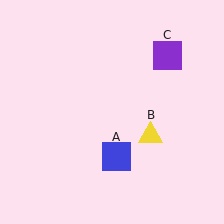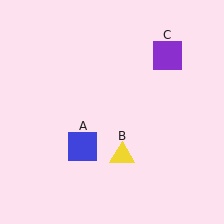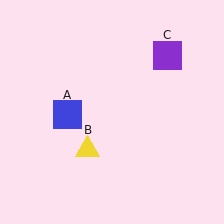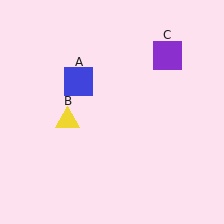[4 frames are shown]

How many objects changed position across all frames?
2 objects changed position: blue square (object A), yellow triangle (object B).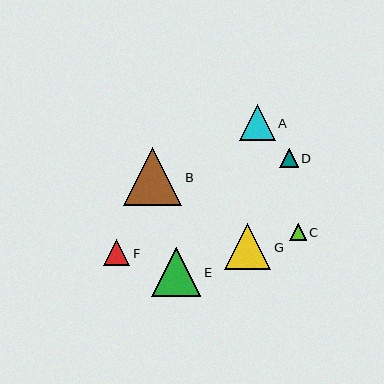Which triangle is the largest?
Triangle B is the largest with a size of approximately 59 pixels.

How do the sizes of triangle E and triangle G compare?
Triangle E and triangle G are approximately the same size.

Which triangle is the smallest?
Triangle C is the smallest with a size of approximately 17 pixels.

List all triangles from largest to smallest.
From largest to smallest: B, E, G, A, F, D, C.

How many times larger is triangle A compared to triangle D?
Triangle A is approximately 1.9 times the size of triangle D.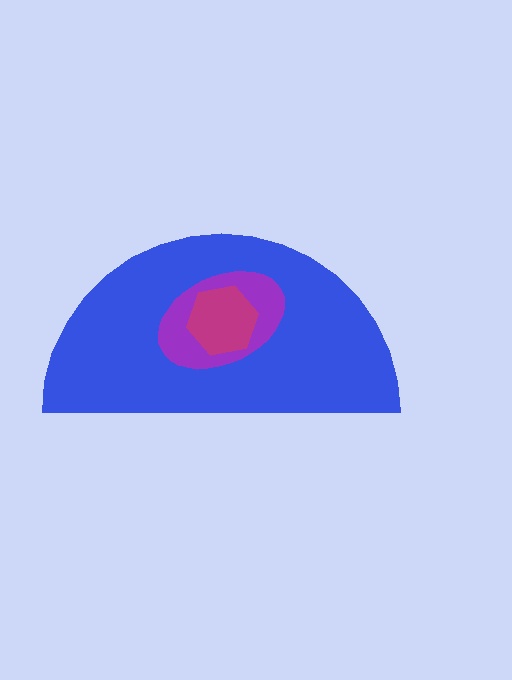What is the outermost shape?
The blue semicircle.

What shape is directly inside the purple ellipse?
The magenta hexagon.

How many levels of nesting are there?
3.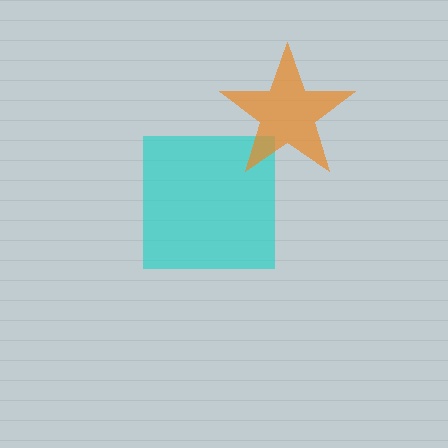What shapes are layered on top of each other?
The layered shapes are: a cyan square, an orange star.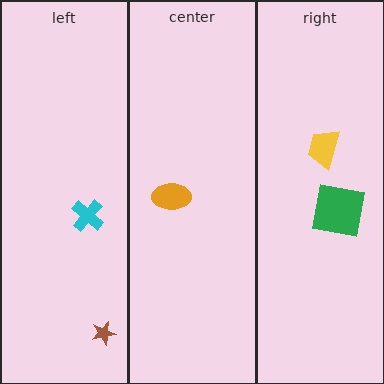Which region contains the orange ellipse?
The center region.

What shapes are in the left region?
The cyan cross, the brown star.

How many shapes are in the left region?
2.